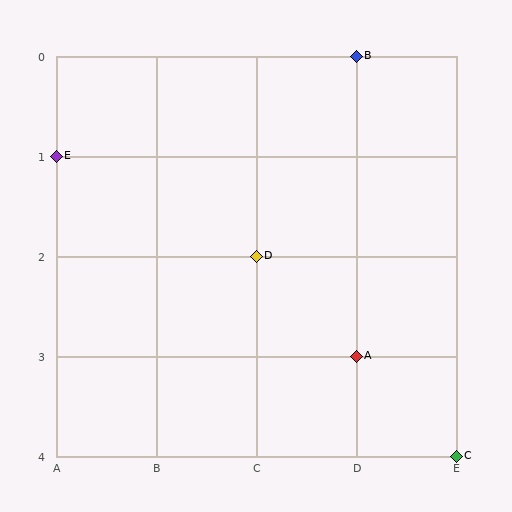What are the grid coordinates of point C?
Point C is at grid coordinates (E, 4).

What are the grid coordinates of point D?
Point D is at grid coordinates (C, 2).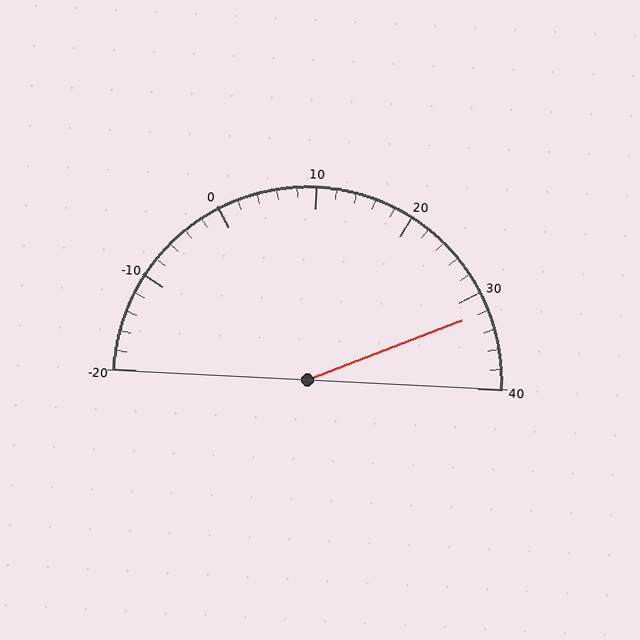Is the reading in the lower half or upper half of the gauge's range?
The reading is in the upper half of the range (-20 to 40).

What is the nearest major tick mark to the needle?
The nearest major tick mark is 30.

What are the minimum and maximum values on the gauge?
The gauge ranges from -20 to 40.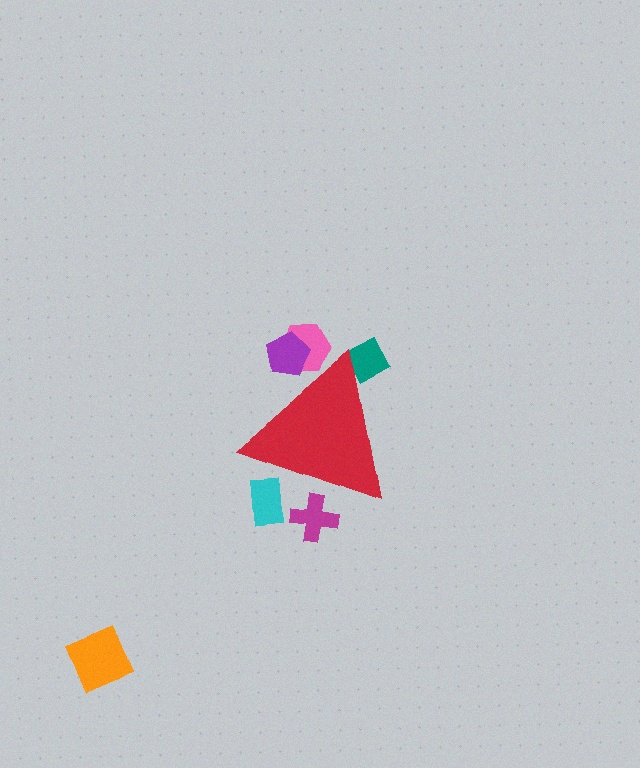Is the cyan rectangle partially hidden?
Yes, the cyan rectangle is partially hidden behind the red triangle.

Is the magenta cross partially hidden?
Yes, the magenta cross is partially hidden behind the red triangle.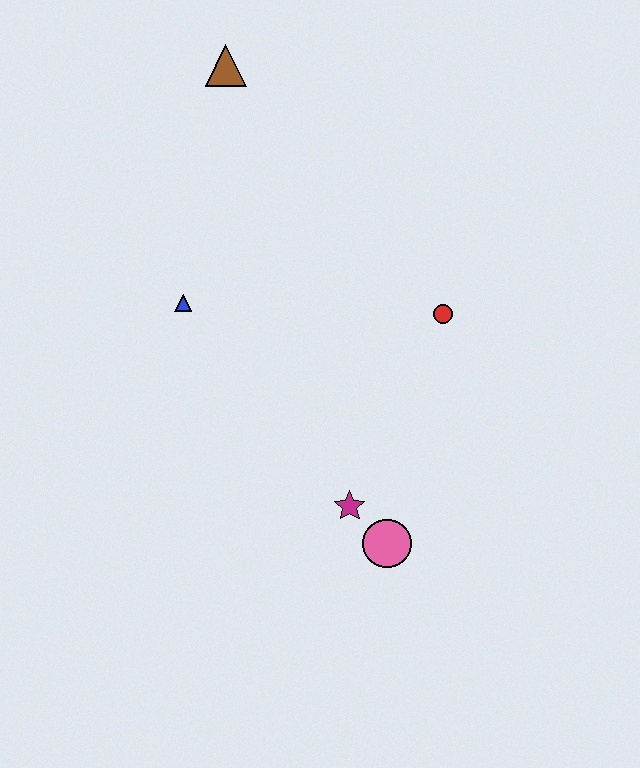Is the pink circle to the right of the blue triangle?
Yes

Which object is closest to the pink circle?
The magenta star is closest to the pink circle.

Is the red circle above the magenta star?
Yes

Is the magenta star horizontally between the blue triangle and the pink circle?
Yes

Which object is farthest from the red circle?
The brown triangle is farthest from the red circle.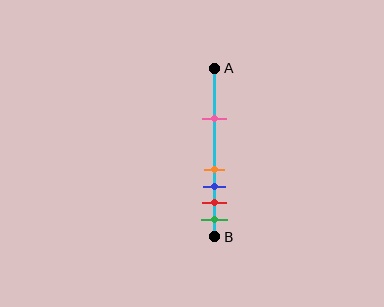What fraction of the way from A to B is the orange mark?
The orange mark is approximately 60% (0.6) of the way from A to B.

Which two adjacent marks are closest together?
The orange and blue marks are the closest adjacent pair.